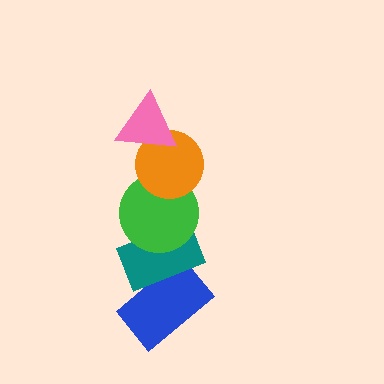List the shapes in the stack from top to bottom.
From top to bottom: the pink triangle, the orange circle, the green circle, the teal rectangle, the blue rectangle.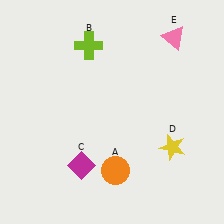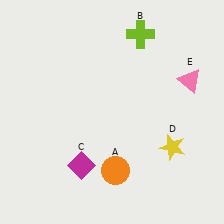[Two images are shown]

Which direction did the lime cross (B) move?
The lime cross (B) moved right.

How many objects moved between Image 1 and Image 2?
2 objects moved between the two images.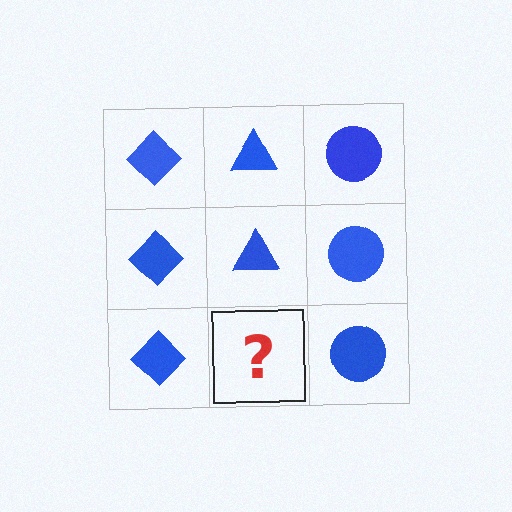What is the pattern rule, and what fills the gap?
The rule is that each column has a consistent shape. The gap should be filled with a blue triangle.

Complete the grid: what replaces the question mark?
The question mark should be replaced with a blue triangle.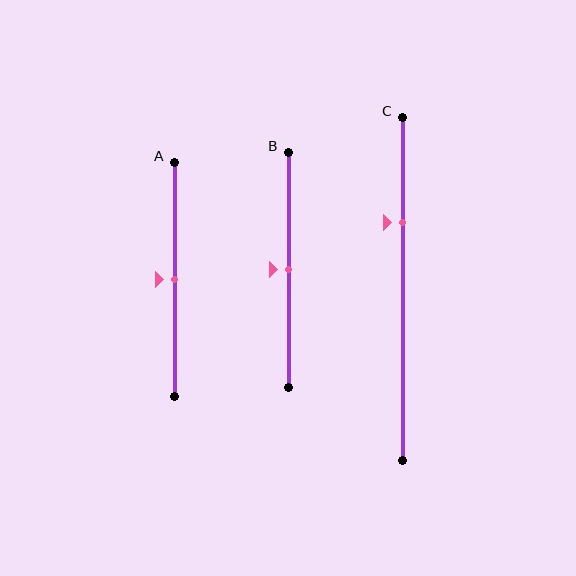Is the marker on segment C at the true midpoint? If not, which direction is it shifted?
No, the marker on segment C is shifted upward by about 19% of the segment length.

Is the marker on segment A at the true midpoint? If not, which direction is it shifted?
Yes, the marker on segment A is at the true midpoint.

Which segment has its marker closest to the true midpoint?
Segment A has its marker closest to the true midpoint.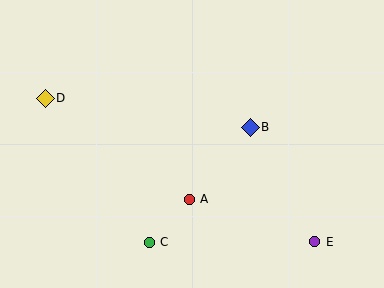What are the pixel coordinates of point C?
Point C is at (149, 242).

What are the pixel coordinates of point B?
Point B is at (250, 127).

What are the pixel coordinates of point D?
Point D is at (45, 98).